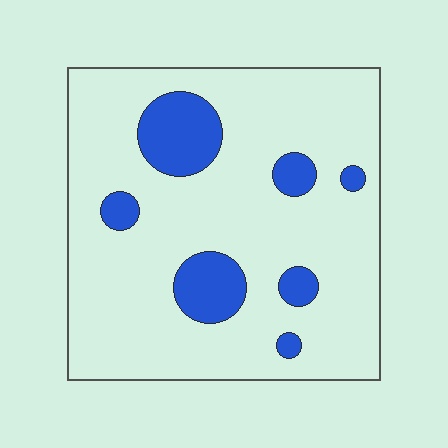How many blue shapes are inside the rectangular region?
7.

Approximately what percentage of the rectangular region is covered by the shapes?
Approximately 15%.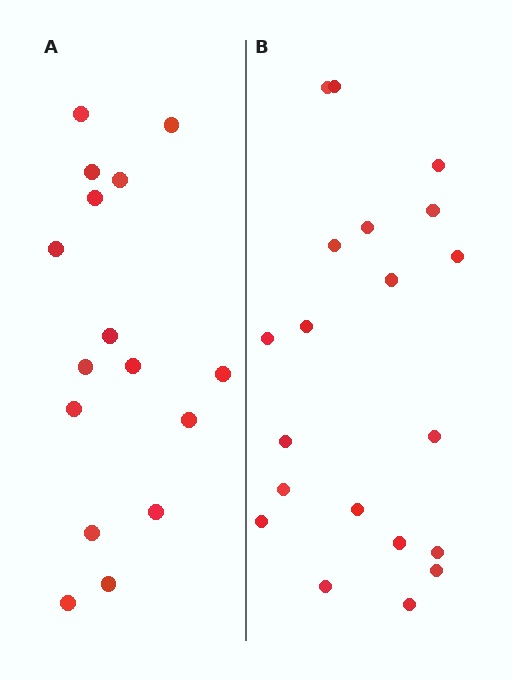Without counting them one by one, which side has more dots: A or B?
Region B (the right region) has more dots.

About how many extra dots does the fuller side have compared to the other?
Region B has about 4 more dots than region A.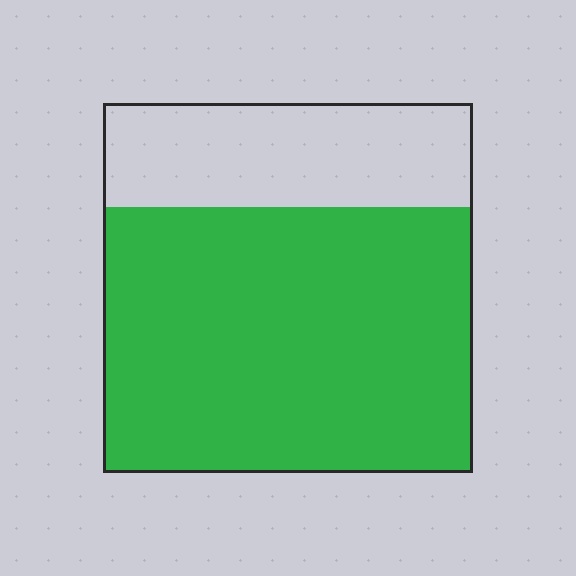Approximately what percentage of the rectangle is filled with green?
Approximately 70%.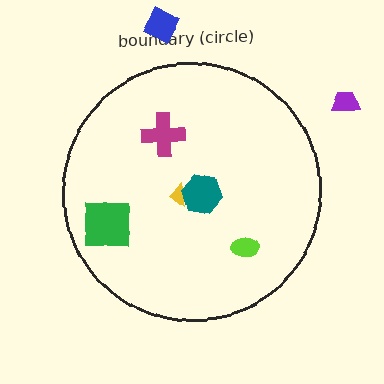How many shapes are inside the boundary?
5 inside, 2 outside.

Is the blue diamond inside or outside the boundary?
Outside.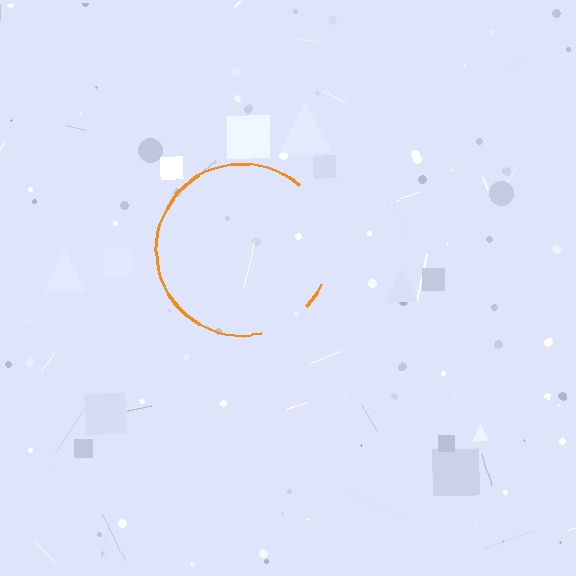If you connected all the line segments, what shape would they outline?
They would outline a circle.